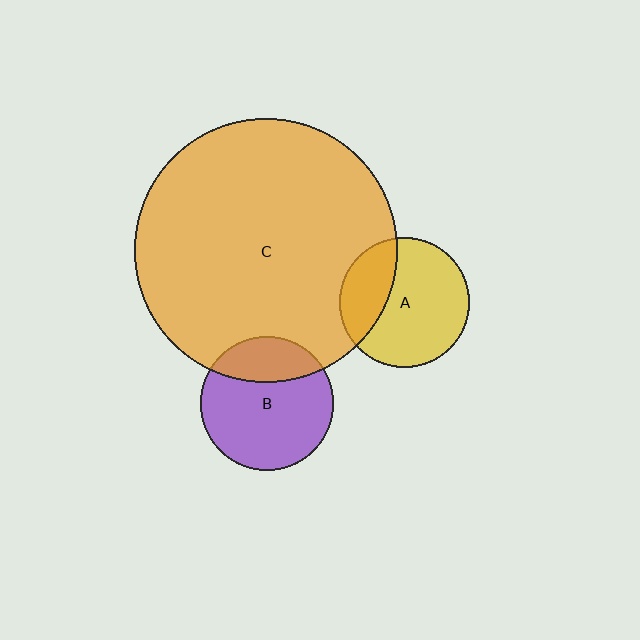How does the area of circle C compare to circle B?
Approximately 3.9 times.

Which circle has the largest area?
Circle C (orange).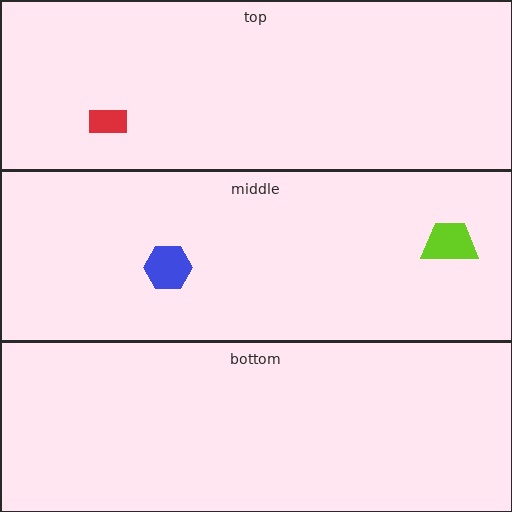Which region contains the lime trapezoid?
The middle region.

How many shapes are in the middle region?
2.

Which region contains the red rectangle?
The top region.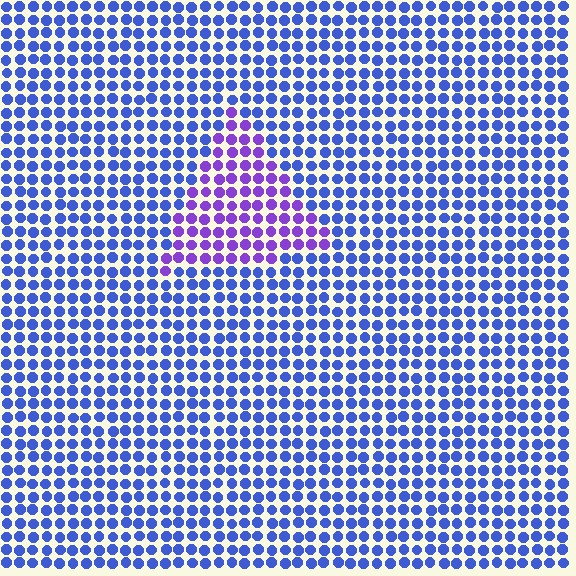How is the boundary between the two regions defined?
The boundary is defined purely by a slight shift in hue (about 41 degrees). Spacing, size, and orientation are identical on both sides.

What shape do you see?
I see a triangle.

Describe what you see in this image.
The image is filled with small blue elements in a uniform arrangement. A triangle-shaped region is visible where the elements are tinted to a slightly different hue, forming a subtle color boundary.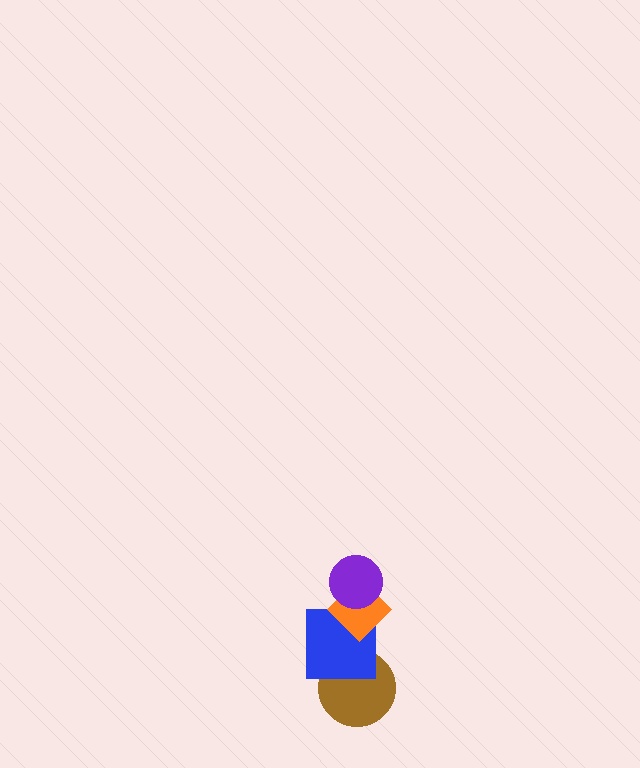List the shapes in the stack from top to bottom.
From top to bottom: the purple circle, the orange diamond, the blue square, the brown circle.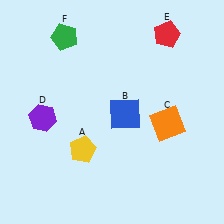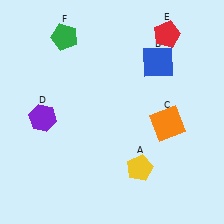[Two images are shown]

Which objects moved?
The objects that moved are: the yellow pentagon (A), the blue square (B).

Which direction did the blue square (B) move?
The blue square (B) moved up.